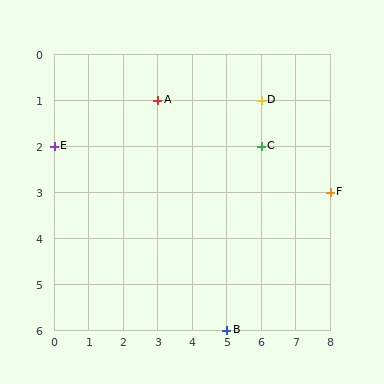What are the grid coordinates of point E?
Point E is at grid coordinates (0, 2).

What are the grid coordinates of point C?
Point C is at grid coordinates (6, 2).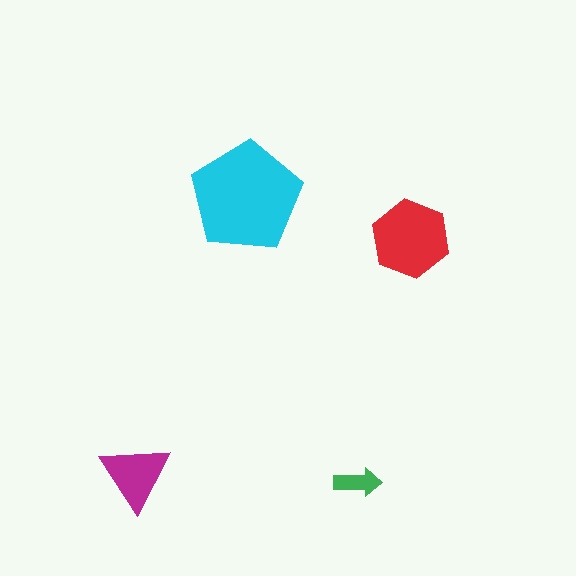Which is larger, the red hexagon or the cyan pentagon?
The cyan pentagon.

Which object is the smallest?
The green arrow.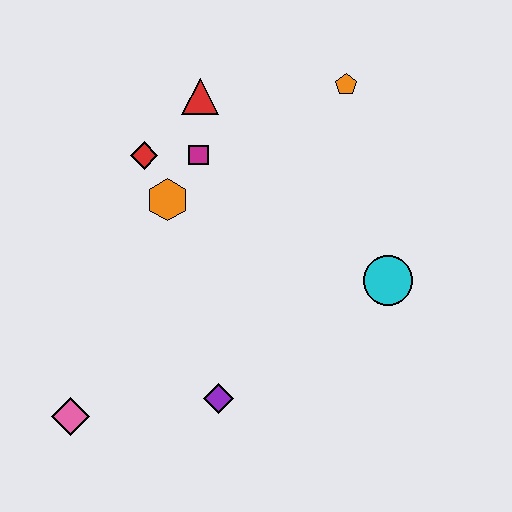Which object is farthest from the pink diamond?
The orange pentagon is farthest from the pink diamond.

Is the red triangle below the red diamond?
No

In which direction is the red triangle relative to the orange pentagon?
The red triangle is to the left of the orange pentagon.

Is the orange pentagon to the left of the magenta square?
No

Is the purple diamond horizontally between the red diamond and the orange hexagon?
No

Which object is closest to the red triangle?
The magenta square is closest to the red triangle.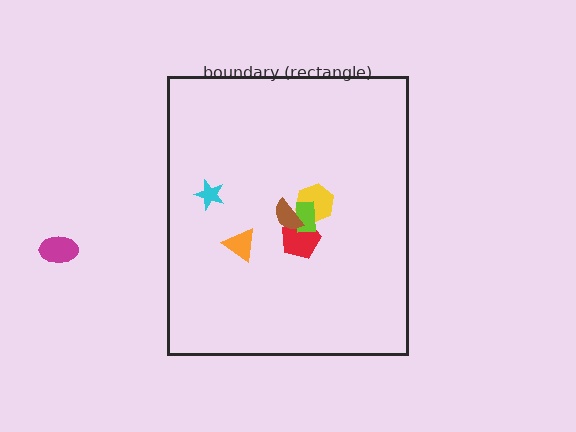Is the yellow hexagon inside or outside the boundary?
Inside.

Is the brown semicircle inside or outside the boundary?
Inside.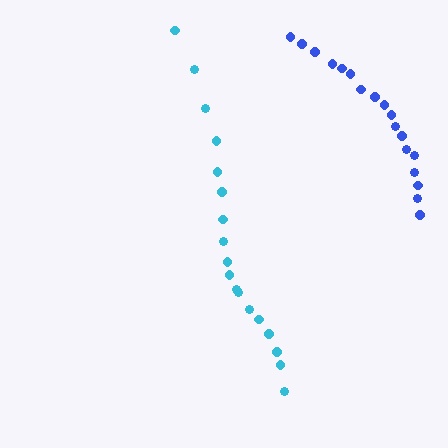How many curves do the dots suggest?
There are 2 distinct paths.